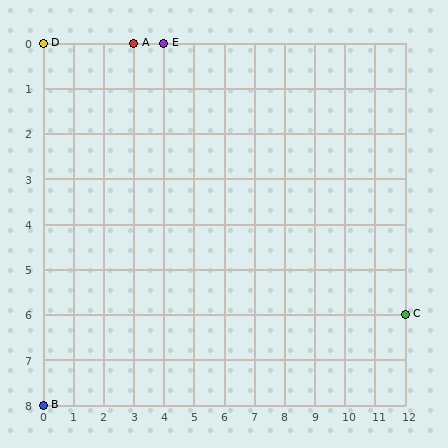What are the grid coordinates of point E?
Point E is at grid coordinates (4, 0).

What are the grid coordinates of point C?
Point C is at grid coordinates (12, 6).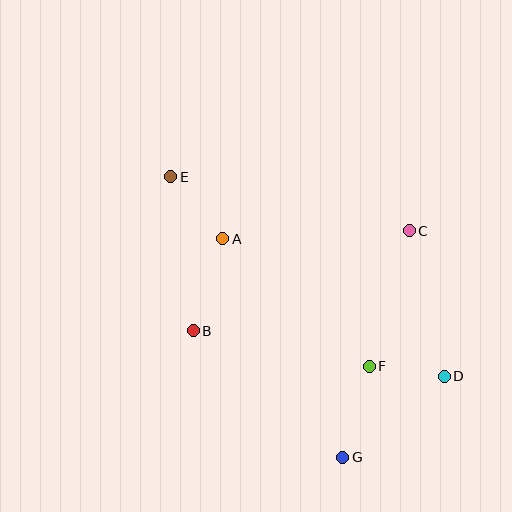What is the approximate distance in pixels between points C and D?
The distance between C and D is approximately 150 pixels.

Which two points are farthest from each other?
Points D and E are farthest from each other.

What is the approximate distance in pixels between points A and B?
The distance between A and B is approximately 97 pixels.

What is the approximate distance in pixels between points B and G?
The distance between B and G is approximately 196 pixels.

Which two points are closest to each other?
Points D and F are closest to each other.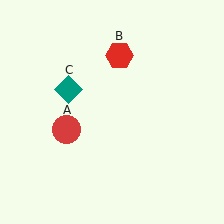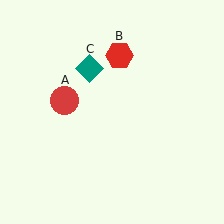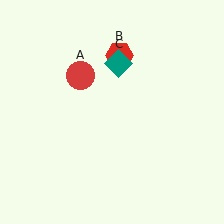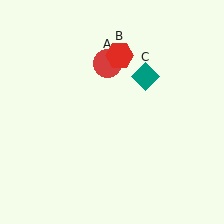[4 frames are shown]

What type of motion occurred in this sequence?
The red circle (object A), teal diamond (object C) rotated clockwise around the center of the scene.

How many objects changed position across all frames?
2 objects changed position: red circle (object A), teal diamond (object C).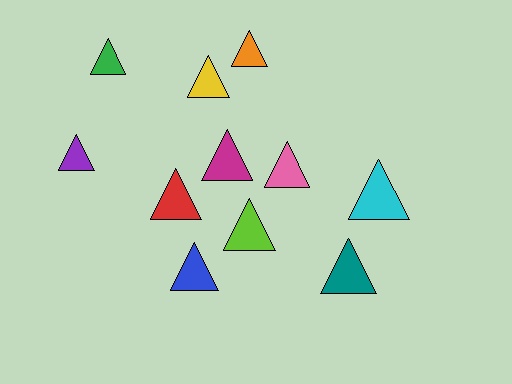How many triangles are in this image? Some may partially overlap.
There are 11 triangles.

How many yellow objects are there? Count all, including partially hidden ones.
There is 1 yellow object.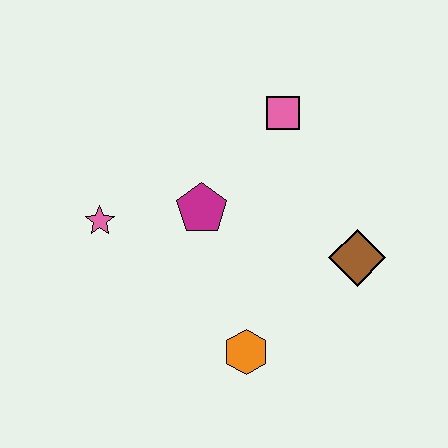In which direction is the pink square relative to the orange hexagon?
The pink square is above the orange hexagon.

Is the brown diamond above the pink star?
No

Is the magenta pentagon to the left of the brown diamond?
Yes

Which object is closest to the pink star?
The magenta pentagon is closest to the pink star.